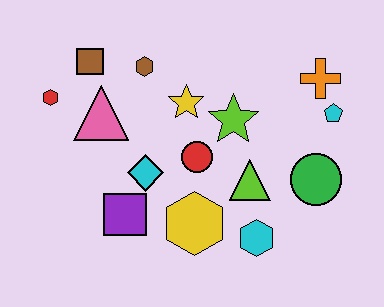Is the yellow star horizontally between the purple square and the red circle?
Yes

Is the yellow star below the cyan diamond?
No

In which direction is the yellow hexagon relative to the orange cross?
The yellow hexagon is below the orange cross.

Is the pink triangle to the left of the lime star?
Yes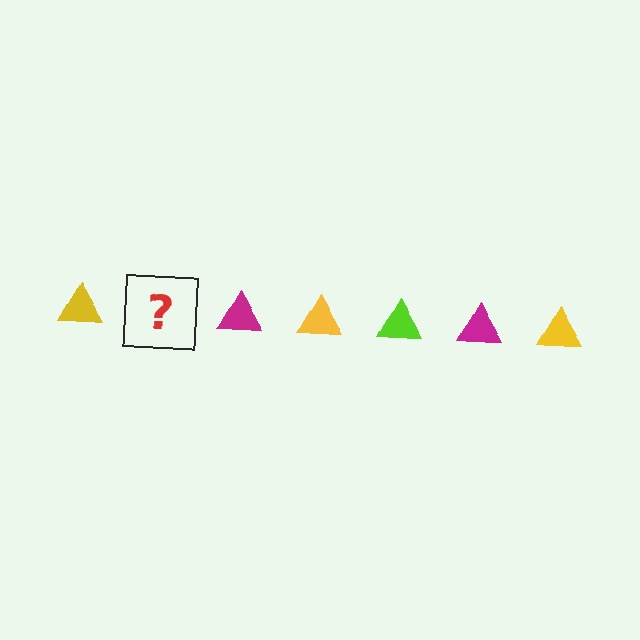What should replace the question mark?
The question mark should be replaced with a lime triangle.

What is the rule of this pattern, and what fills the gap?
The rule is that the pattern cycles through yellow, lime, magenta triangles. The gap should be filled with a lime triangle.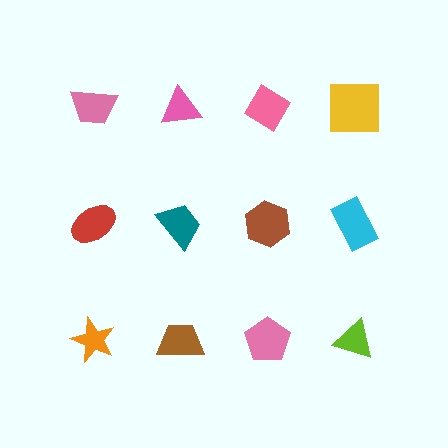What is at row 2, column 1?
A red ellipse.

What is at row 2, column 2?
A teal trapezoid.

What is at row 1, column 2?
A pink triangle.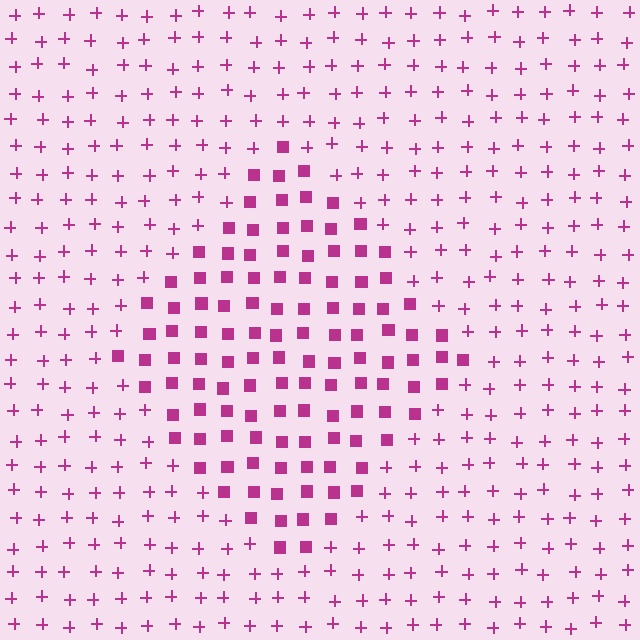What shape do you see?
I see a diamond.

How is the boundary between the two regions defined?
The boundary is defined by a change in element shape: squares inside vs. plus signs outside. All elements share the same color and spacing.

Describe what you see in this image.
The image is filled with small magenta elements arranged in a uniform grid. A diamond-shaped region contains squares, while the surrounding area contains plus signs. The boundary is defined purely by the change in element shape.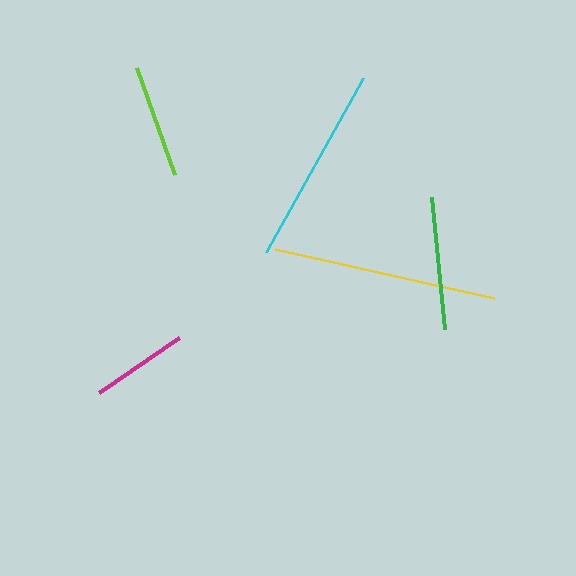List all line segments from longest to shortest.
From longest to shortest: yellow, cyan, green, lime, magenta.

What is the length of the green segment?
The green segment is approximately 133 pixels long.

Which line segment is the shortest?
The magenta line is the shortest at approximately 97 pixels.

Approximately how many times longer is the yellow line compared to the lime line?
The yellow line is approximately 2.0 times the length of the lime line.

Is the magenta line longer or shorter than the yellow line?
The yellow line is longer than the magenta line.